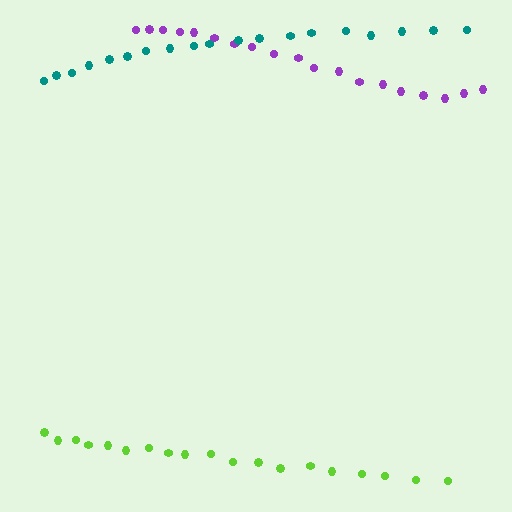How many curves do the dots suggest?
There are 3 distinct paths.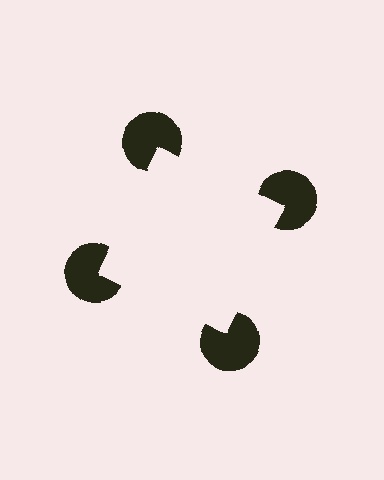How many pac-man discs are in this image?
There are 4 — one at each vertex of the illusory square.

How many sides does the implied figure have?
4 sides.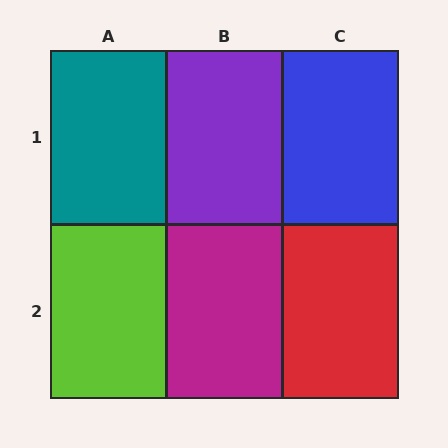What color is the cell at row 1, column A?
Teal.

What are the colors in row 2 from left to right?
Lime, magenta, red.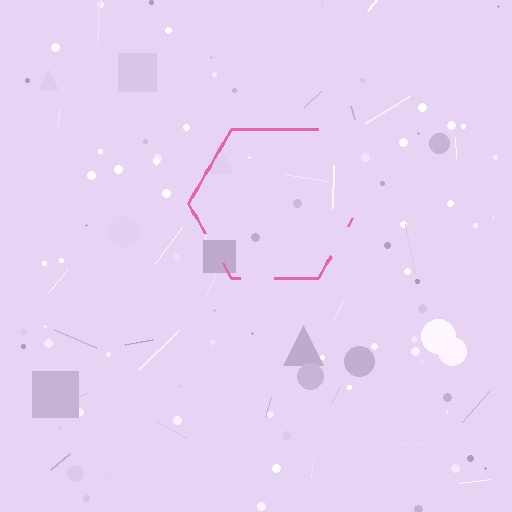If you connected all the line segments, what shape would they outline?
They would outline a hexagon.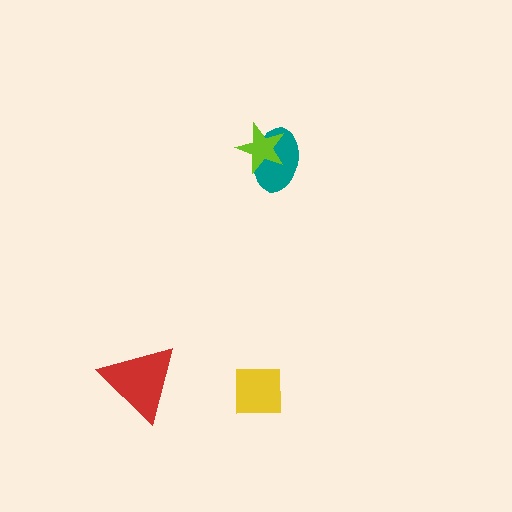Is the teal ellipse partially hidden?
Yes, it is partially covered by another shape.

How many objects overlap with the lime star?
1 object overlaps with the lime star.